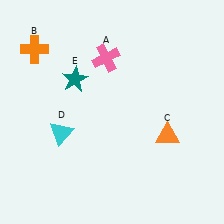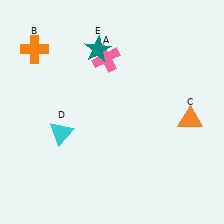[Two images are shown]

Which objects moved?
The objects that moved are: the orange triangle (C), the teal star (E).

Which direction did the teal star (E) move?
The teal star (E) moved up.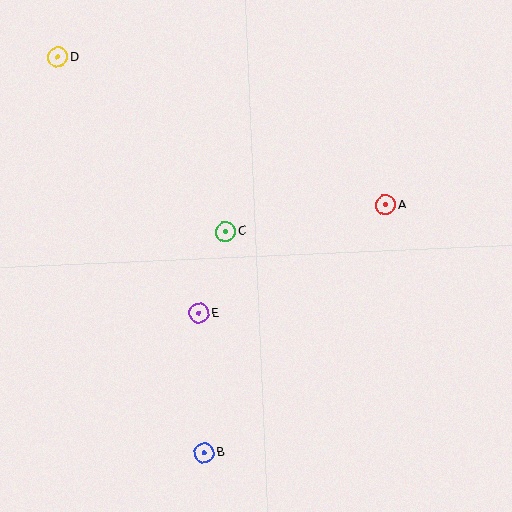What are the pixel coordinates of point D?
Point D is at (58, 57).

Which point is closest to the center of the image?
Point C at (225, 232) is closest to the center.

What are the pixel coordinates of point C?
Point C is at (225, 232).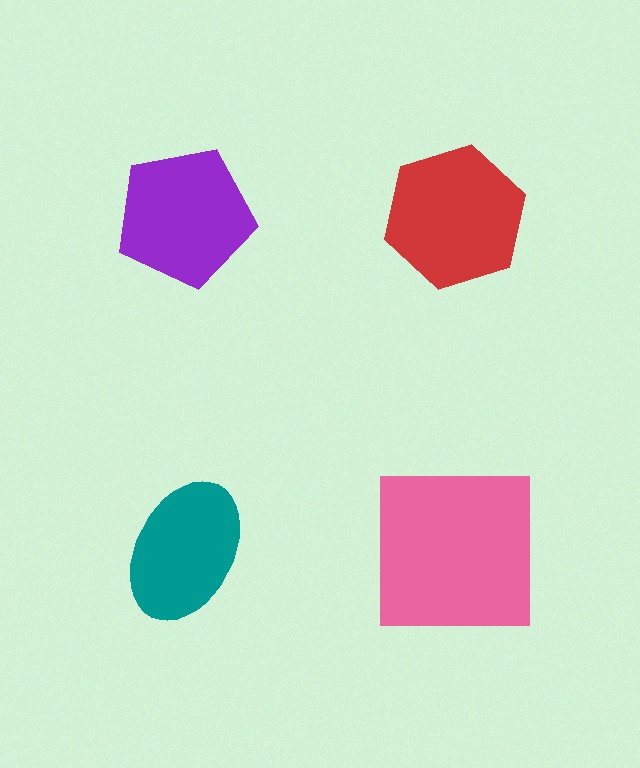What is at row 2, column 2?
A pink square.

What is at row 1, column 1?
A purple pentagon.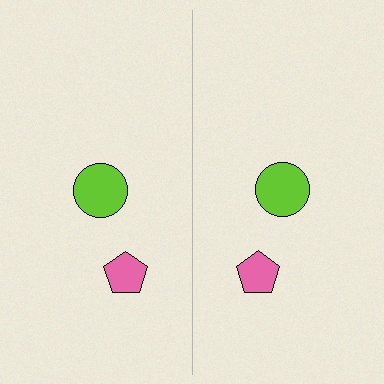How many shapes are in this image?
There are 4 shapes in this image.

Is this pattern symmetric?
Yes, this pattern has bilateral (reflection) symmetry.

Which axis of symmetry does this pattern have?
The pattern has a vertical axis of symmetry running through the center of the image.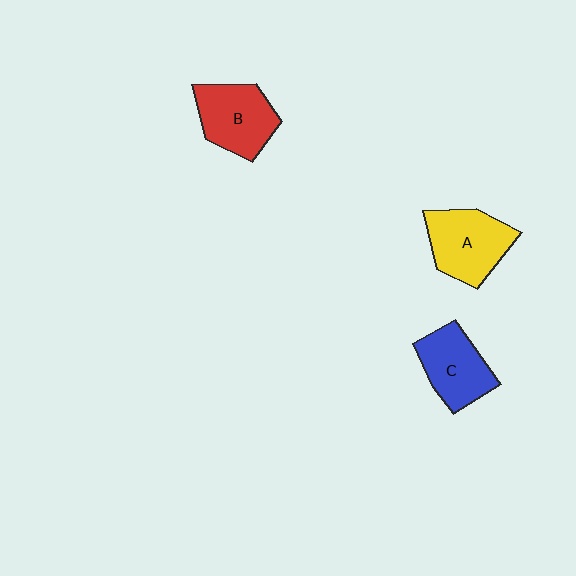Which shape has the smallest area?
Shape C (blue).